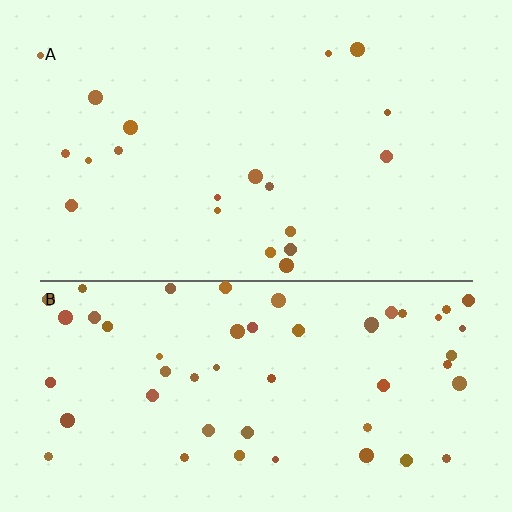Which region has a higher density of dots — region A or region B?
B (the bottom).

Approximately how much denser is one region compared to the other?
Approximately 2.7× — region B over region A.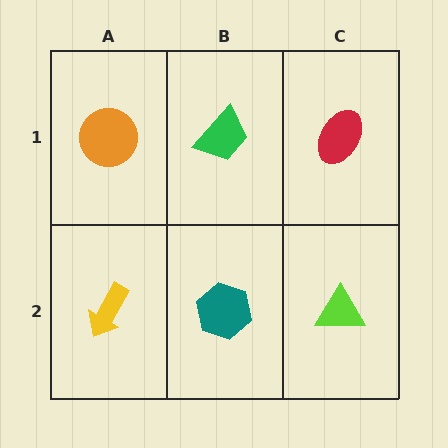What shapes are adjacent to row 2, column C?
A red ellipse (row 1, column C), a teal hexagon (row 2, column B).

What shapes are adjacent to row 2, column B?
A green trapezoid (row 1, column B), a yellow arrow (row 2, column A), a lime triangle (row 2, column C).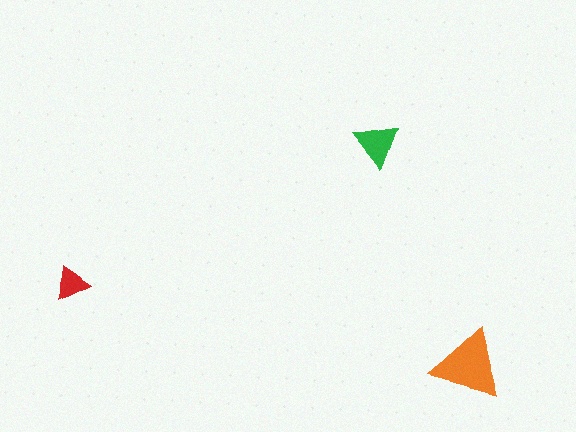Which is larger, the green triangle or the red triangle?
The green one.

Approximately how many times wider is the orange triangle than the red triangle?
About 2 times wider.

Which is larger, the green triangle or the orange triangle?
The orange one.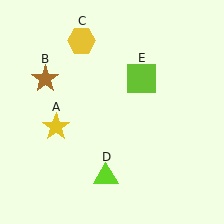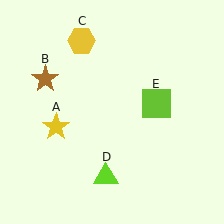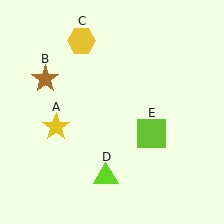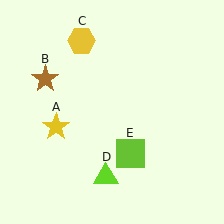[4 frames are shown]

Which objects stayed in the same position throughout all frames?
Yellow star (object A) and brown star (object B) and yellow hexagon (object C) and lime triangle (object D) remained stationary.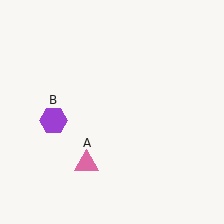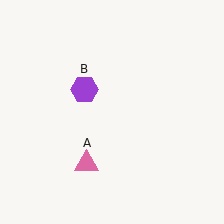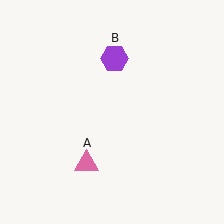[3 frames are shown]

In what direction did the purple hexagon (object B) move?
The purple hexagon (object B) moved up and to the right.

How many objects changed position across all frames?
1 object changed position: purple hexagon (object B).